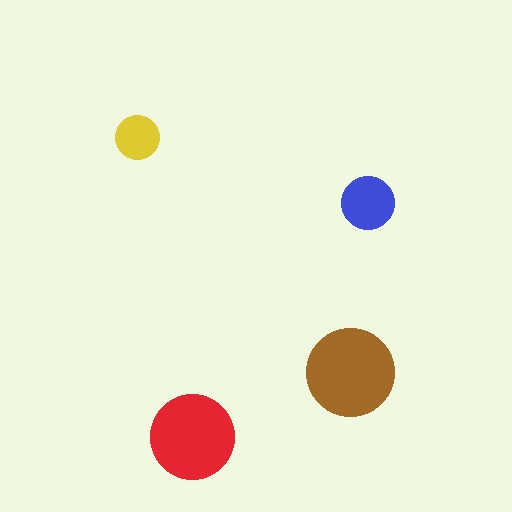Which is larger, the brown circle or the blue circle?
The brown one.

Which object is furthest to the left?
The yellow circle is leftmost.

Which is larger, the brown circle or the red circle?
The brown one.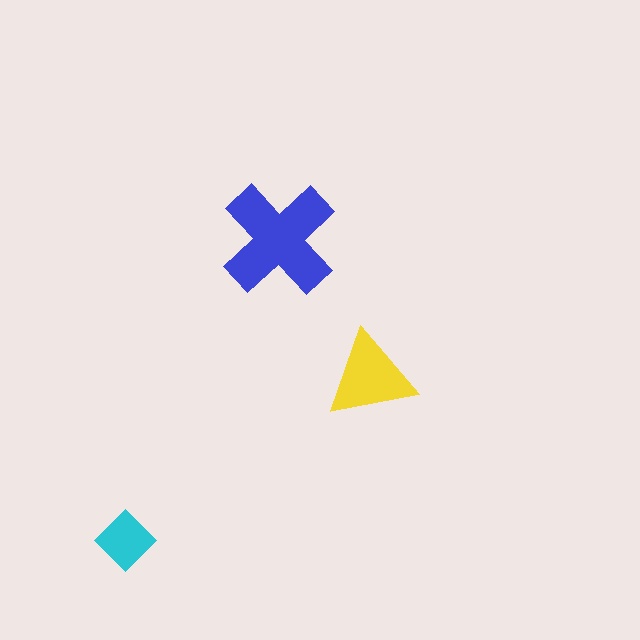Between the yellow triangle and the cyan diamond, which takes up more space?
The yellow triangle.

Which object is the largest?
The blue cross.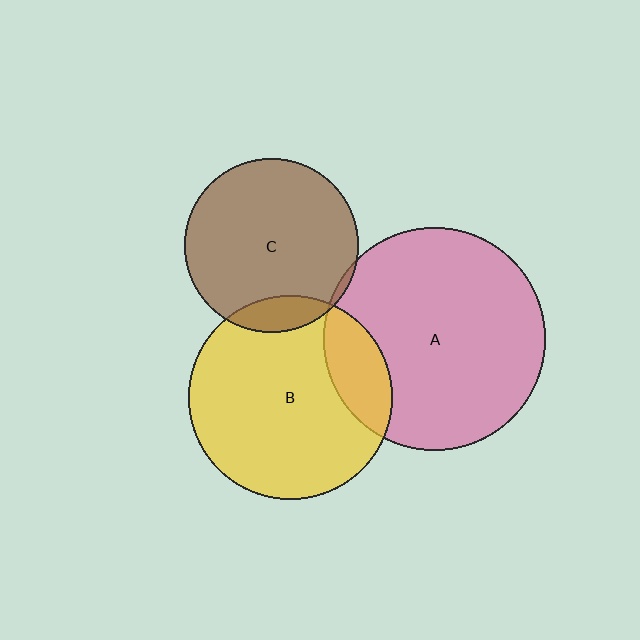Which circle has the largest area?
Circle A (pink).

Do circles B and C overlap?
Yes.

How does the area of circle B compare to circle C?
Approximately 1.4 times.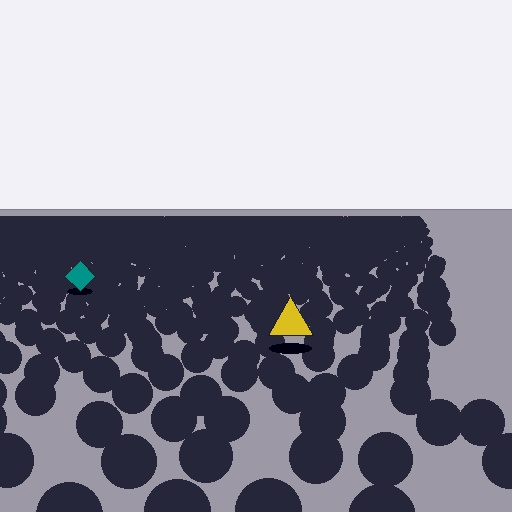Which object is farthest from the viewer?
The teal diamond is farthest from the viewer. It appears smaller and the ground texture around it is denser.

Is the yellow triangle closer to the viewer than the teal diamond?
Yes. The yellow triangle is closer — you can tell from the texture gradient: the ground texture is coarser near it.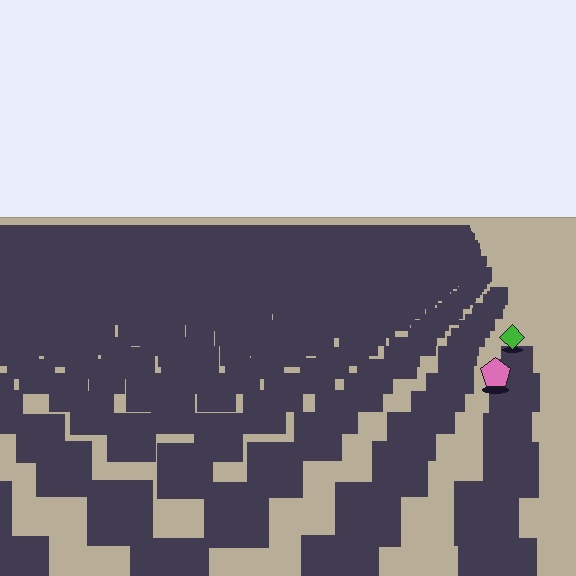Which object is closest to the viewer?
The pink pentagon is closest. The texture marks near it are larger and more spread out.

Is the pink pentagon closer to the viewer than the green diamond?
Yes. The pink pentagon is closer — you can tell from the texture gradient: the ground texture is coarser near it.